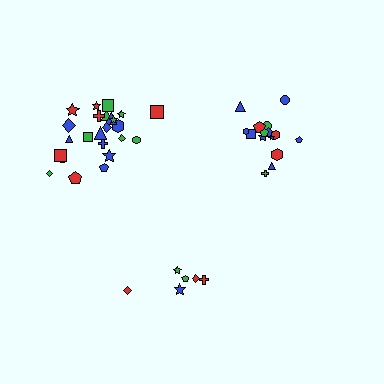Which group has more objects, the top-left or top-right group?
The top-left group.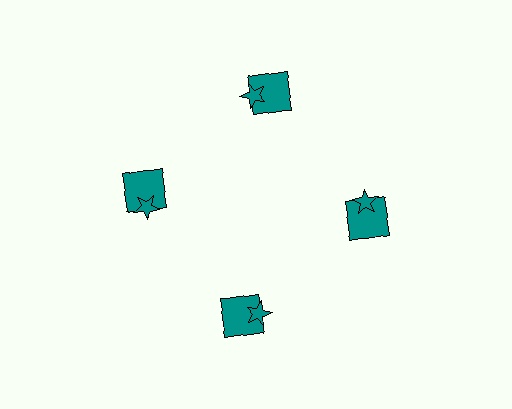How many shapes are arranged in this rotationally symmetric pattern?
There are 8 shapes, arranged in 4 groups of 2.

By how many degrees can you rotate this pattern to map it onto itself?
The pattern maps onto itself every 90 degrees of rotation.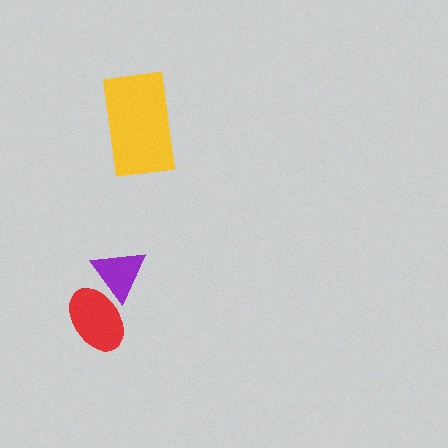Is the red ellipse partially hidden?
No, no other shape covers it.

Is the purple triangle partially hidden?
Yes, it is partially covered by another shape.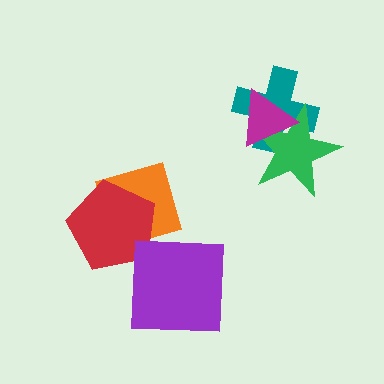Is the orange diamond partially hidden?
Yes, it is partially covered by another shape.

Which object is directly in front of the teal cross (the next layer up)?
The green star is directly in front of the teal cross.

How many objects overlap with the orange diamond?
1 object overlaps with the orange diamond.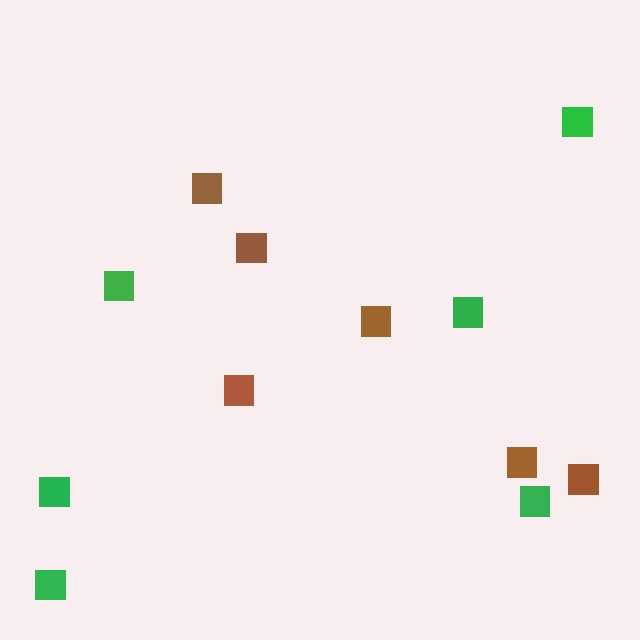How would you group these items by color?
There are 2 groups: one group of green squares (6) and one group of brown squares (6).